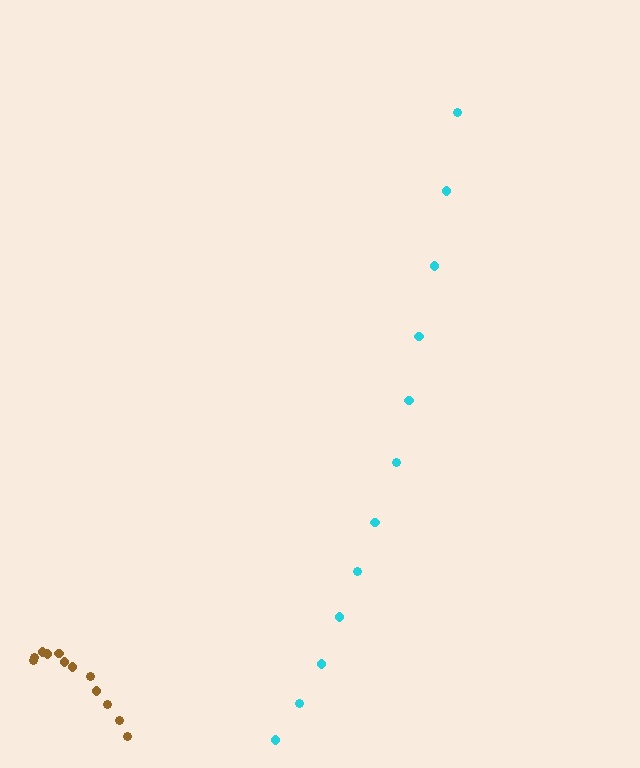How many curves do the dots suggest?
There are 2 distinct paths.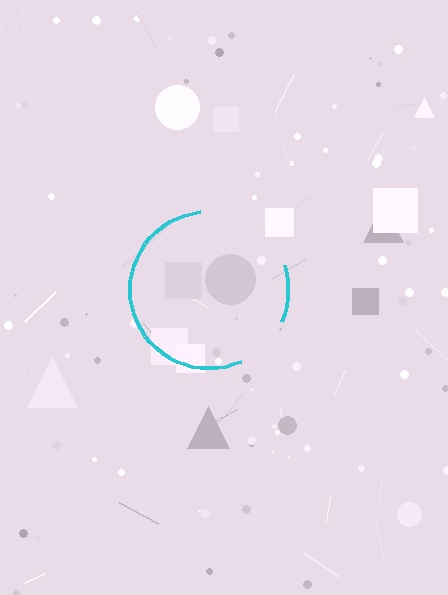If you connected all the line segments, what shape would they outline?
They would outline a circle.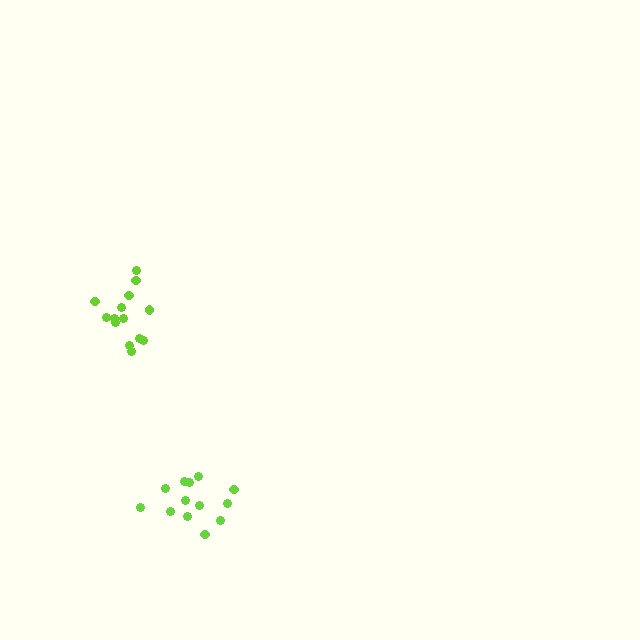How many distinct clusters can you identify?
There are 2 distinct clusters.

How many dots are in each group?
Group 1: 14 dots, Group 2: 13 dots (27 total).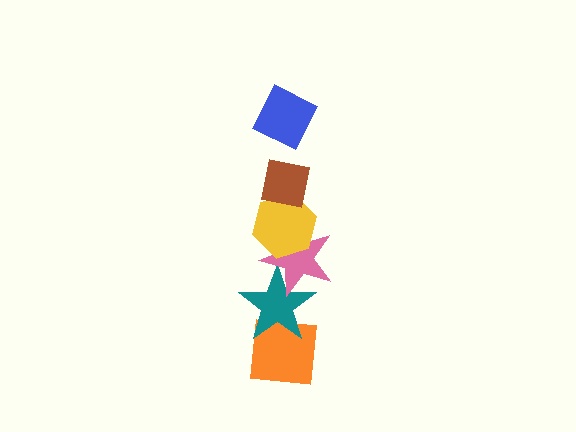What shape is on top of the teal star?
The pink star is on top of the teal star.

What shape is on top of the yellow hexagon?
The brown square is on top of the yellow hexagon.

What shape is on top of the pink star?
The yellow hexagon is on top of the pink star.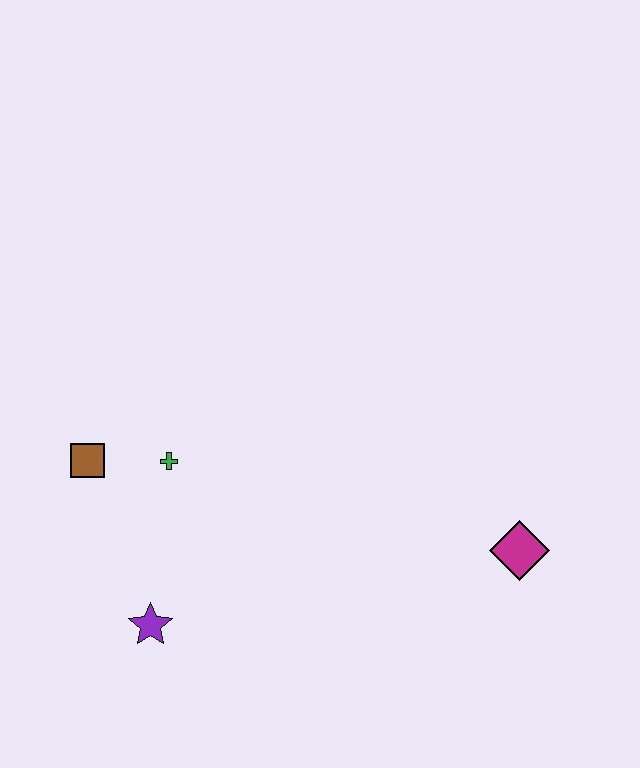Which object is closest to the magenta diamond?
The green cross is closest to the magenta diamond.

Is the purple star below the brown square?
Yes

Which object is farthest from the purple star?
The magenta diamond is farthest from the purple star.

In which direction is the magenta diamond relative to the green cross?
The magenta diamond is to the right of the green cross.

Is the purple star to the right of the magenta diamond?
No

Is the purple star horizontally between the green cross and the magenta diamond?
No